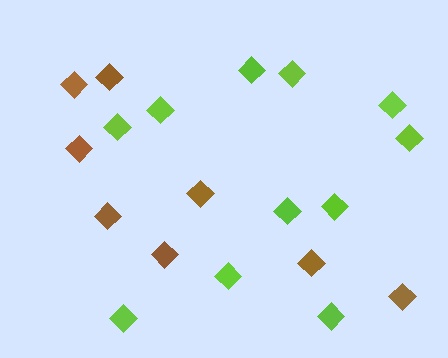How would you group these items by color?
There are 2 groups: one group of lime diamonds (11) and one group of brown diamonds (8).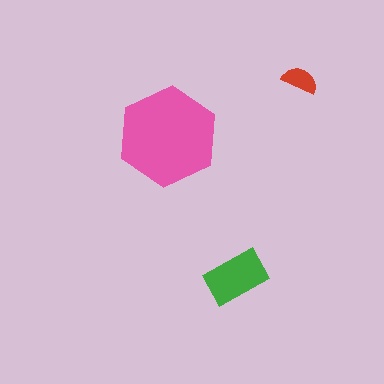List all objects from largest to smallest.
The pink hexagon, the green rectangle, the red semicircle.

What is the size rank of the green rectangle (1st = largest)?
2nd.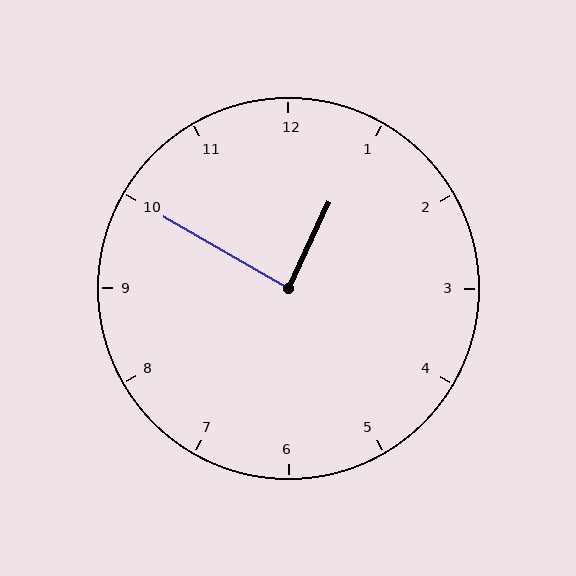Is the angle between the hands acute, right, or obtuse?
It is right.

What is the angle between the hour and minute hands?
Approximately 85 degrees.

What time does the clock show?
12:50.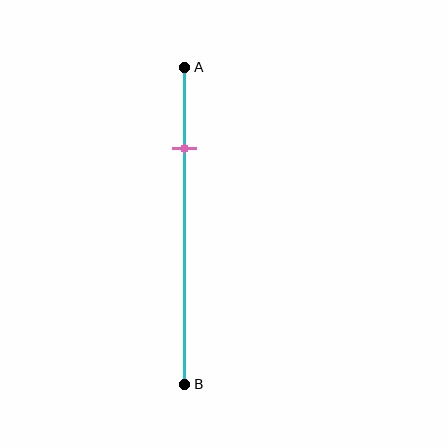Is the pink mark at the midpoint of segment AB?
No, the mark is at about 25% from A, not at the 50% midpoint.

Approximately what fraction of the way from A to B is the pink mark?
The pink mark is approximately 25% of the way from A to B.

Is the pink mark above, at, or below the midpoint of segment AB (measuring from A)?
The pink mark is above the midpoint of segment AB.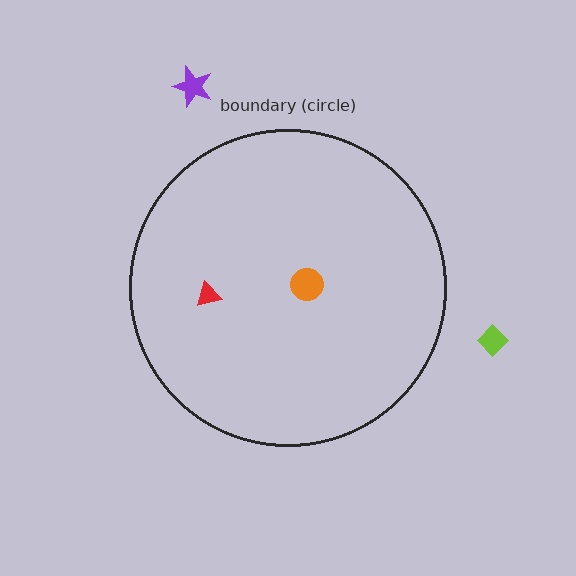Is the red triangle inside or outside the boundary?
Inside.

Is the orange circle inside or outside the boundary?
Inside.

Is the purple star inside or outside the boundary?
Outside.